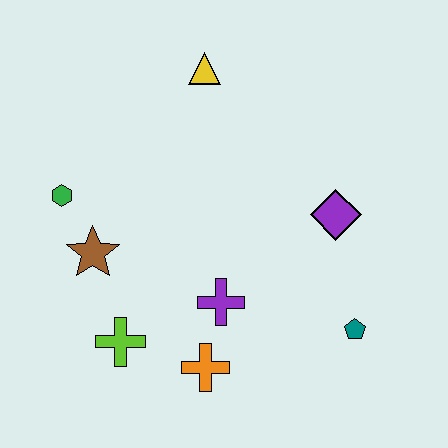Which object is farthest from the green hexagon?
The teal pentagon is farthest from the green hexagon.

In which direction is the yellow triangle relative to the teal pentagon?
The yellow triangle is above the teal pentagon.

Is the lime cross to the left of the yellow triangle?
Yes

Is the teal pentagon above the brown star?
No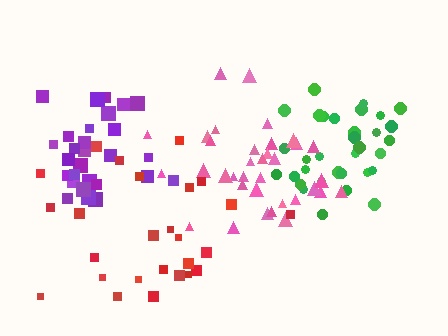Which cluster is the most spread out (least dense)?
Red.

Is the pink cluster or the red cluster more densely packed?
Pink.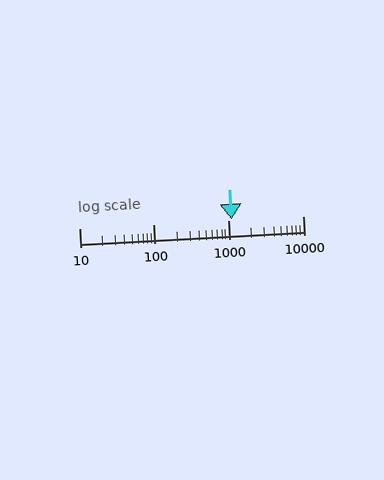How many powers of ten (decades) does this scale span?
The scale spans 3 decades, from 10 to 10000.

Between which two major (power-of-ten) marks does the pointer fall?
The pointer is between 1000 and 10000.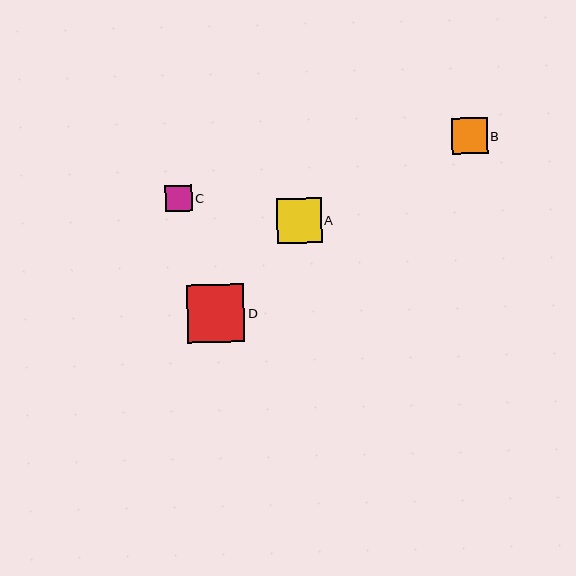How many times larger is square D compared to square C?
Square D is approximately 2.2 times the size of square C.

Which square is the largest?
Square D is the largest with a size of approximately 57 pixels.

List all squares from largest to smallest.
From largest to smallest: D, A, B, C.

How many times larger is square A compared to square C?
Square A is approximately 1.7 times the size of square C.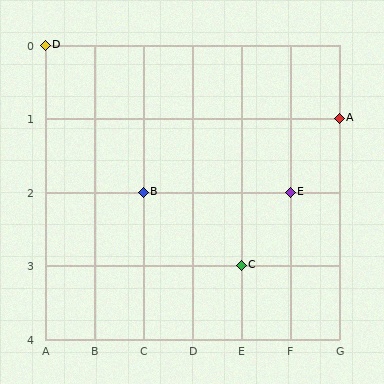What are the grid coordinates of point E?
Point E is at grid coordinates (F, 2).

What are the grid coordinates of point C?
Point C is at grid coordinates (E, 3).